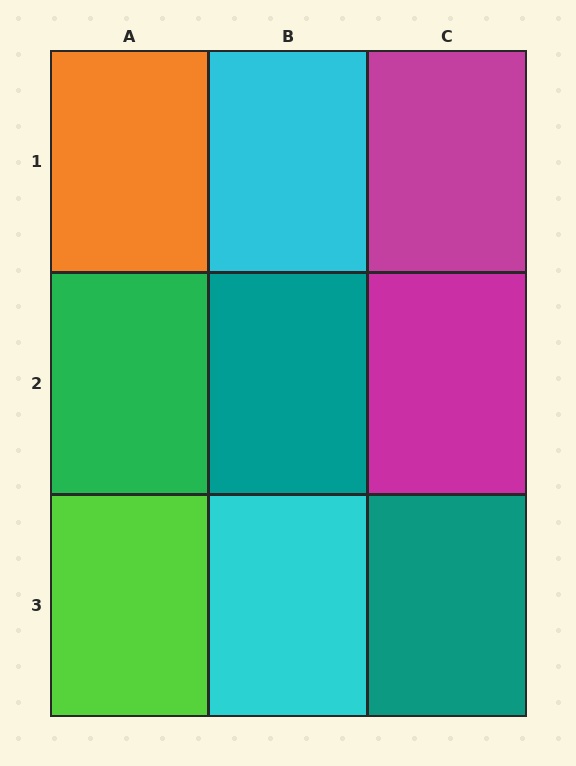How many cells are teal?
2 cells are teal.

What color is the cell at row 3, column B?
Cyan.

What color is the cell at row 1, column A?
Orange.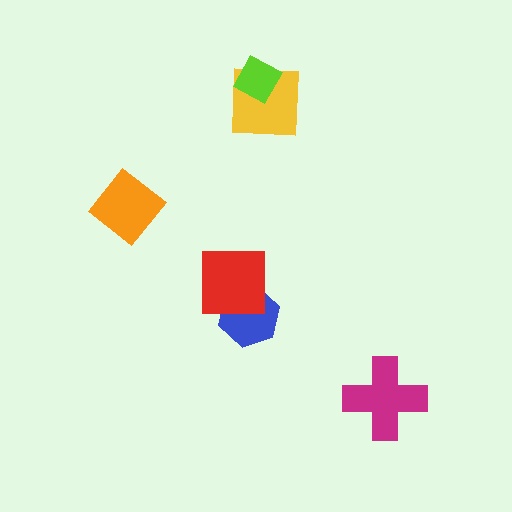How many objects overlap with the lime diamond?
1 object overlaps with the lime diamond.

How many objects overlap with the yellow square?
1 object overlaps with the yellow square.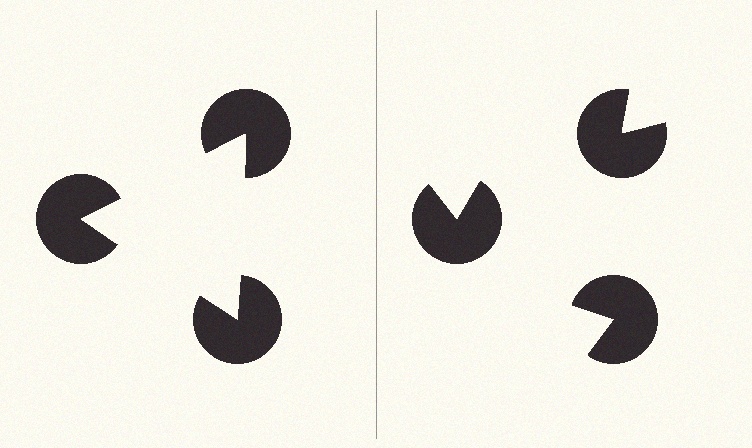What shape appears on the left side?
An illusory triangle.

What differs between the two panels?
The pac-man discs are positioned identically on both sides; only the wedge orientations differ. On the left they align to a triangle; on the right they are misaligned.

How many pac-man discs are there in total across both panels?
6 — 3 on each side.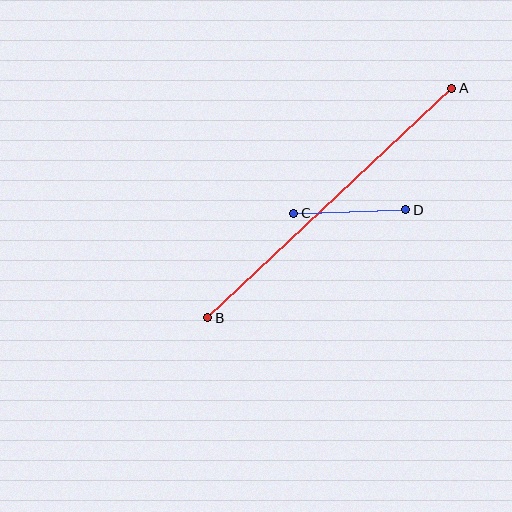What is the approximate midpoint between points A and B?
The midpoint is at approximately (330, 203) pixels.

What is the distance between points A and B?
The distance is approximately 335 pixels.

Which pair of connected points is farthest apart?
Points A and B are farthest apart.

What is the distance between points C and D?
The distance is approximately 112 pixels.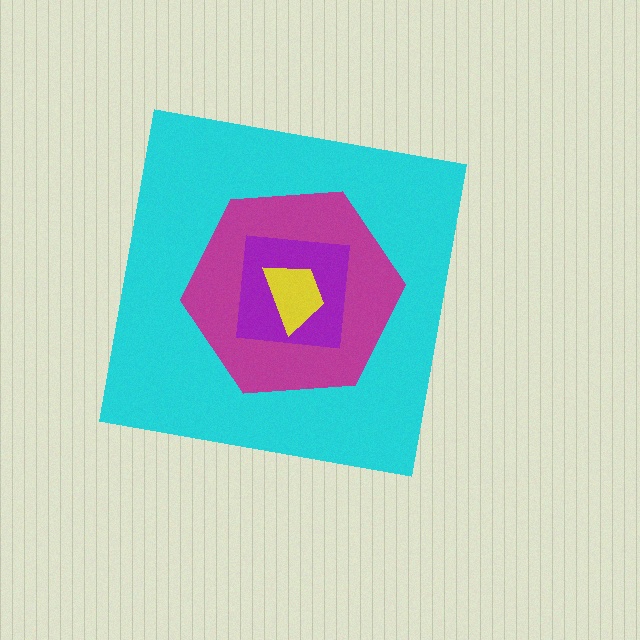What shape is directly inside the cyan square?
The magenta hexagon.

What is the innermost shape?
The yellow trapezoid.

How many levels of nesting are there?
4.